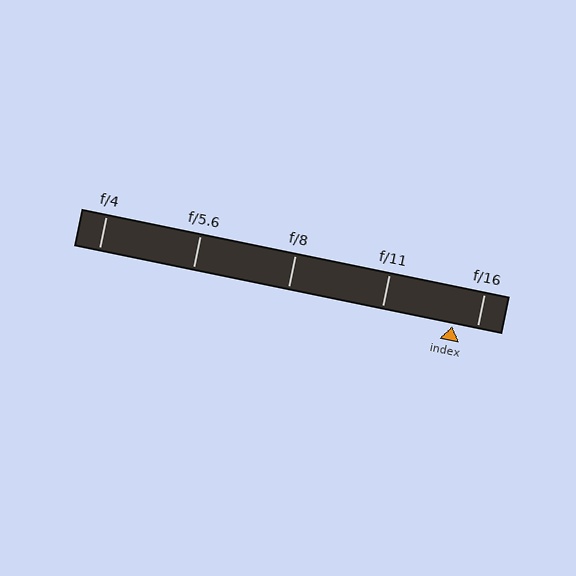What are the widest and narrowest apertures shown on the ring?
The widest aperture shown is f/4 and the narrowest is f/16.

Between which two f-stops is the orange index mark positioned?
The index mark is between f/11 and f/16.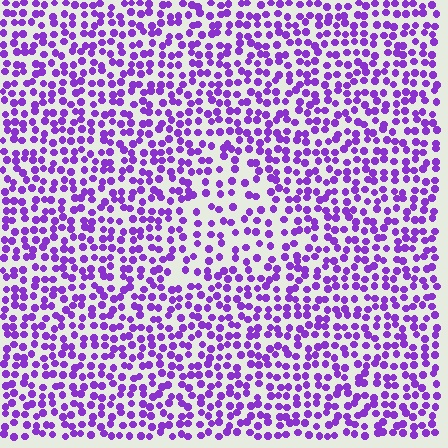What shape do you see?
I see a triangle.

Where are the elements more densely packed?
The elements are more densely packed outside the triangle boundary.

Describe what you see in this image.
The image contains small purple elements arranged at two different densities. A triangle-shaped region is visible where the elements are less densely packed than the surrounding area.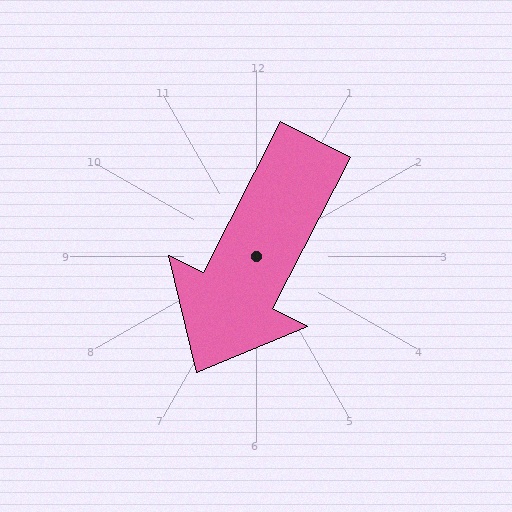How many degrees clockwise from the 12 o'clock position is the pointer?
Approximately 207 degrees.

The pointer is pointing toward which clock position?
Roughly 7 o'clock.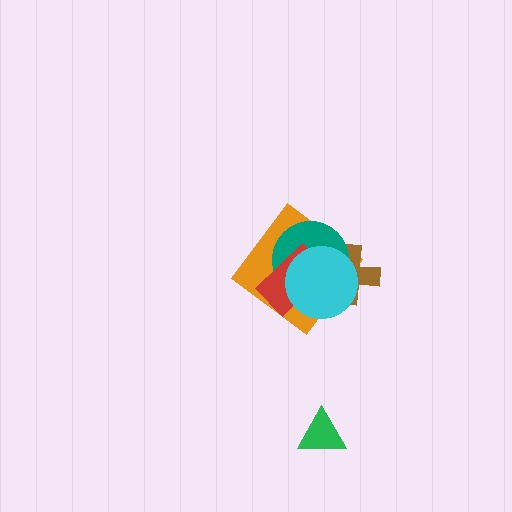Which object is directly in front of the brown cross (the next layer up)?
The teal circle is directly in front of the brown cross.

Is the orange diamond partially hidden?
Yes, it is partially covered by another shape.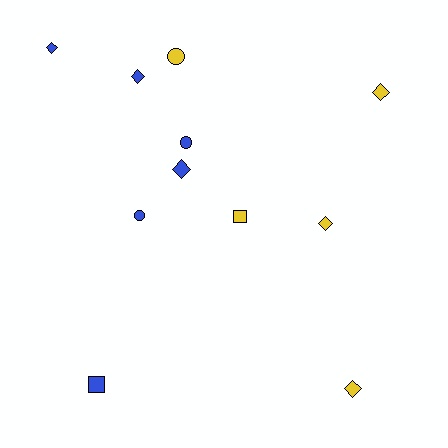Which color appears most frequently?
Blue, with 6 objects.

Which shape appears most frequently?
Diamond, with 6 objects.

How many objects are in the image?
There are 11 objects.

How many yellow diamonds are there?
There are 3 yellow diamonds.